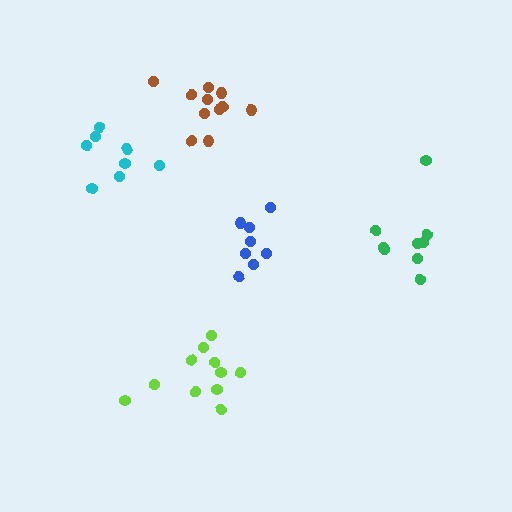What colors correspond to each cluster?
The clusters are colored: blue, brown, cyan, lime, green.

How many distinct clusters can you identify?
There are 5 distinct clusters.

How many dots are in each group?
Group 1: 8 dots, Group 2: 11 dots, Group 3: 8 dots, Group 4: 11 dots, Group 5: 9 dots (47 total).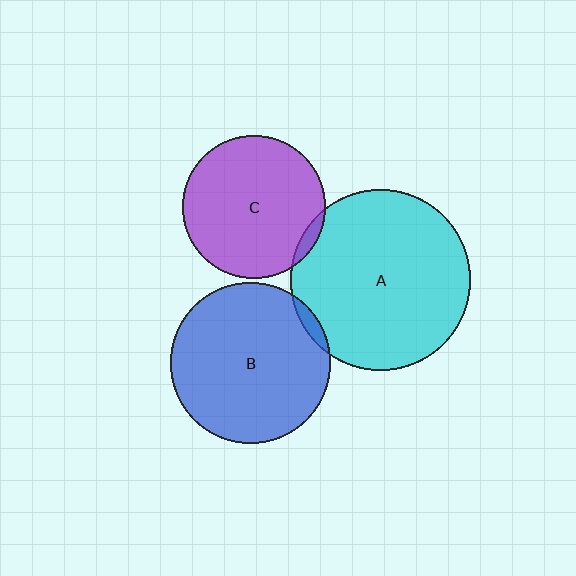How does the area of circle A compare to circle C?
Approximately 1.6 times.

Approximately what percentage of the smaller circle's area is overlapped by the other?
Approximately 5%.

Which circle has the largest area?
Circle A (cyan).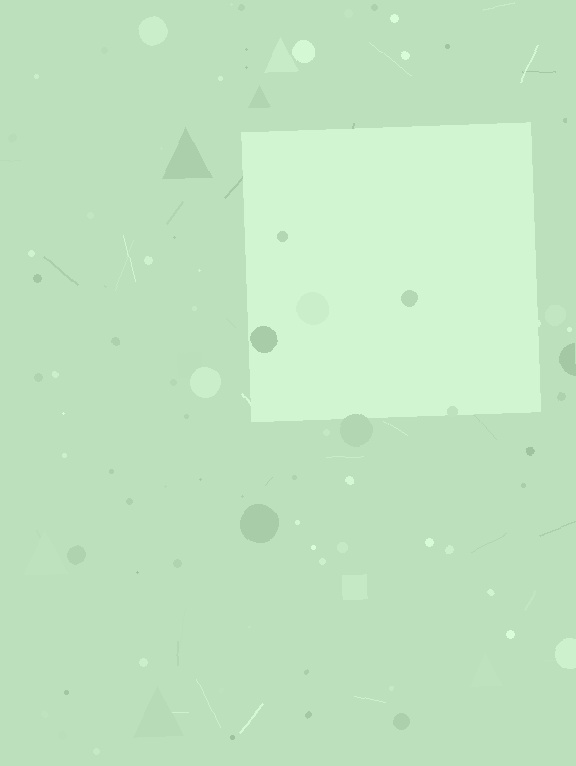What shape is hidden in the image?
A square is hidden in the image.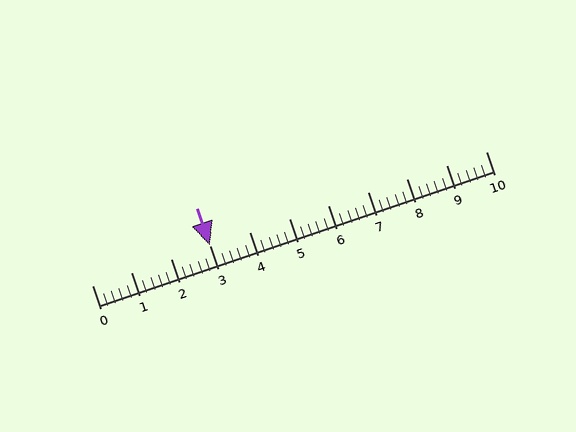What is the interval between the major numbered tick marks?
The major tick marks are spaced 1 units apart.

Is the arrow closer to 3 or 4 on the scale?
The arrow is closer to 3.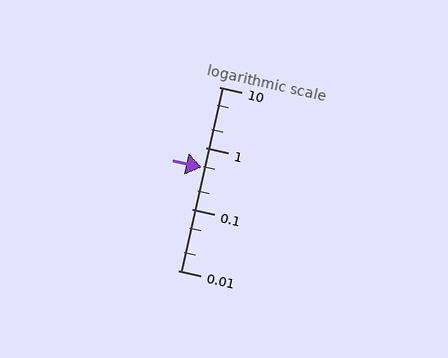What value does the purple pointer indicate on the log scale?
The pointer indicates approximately 0.49.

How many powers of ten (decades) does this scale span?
The scale spans 3 decades, from 0.01 to 10.